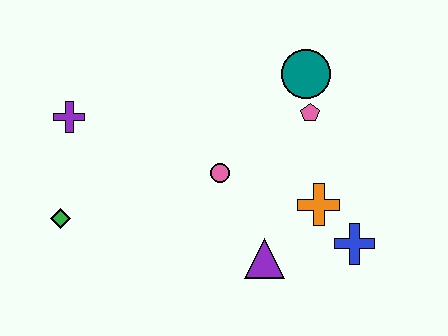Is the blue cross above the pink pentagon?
No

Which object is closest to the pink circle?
The purple triangle is closest to the pink circle.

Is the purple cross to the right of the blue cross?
No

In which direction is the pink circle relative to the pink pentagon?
The pink circle is to the left of the pink pentagon.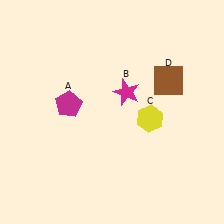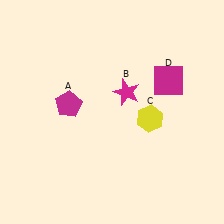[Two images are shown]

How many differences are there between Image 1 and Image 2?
There is 1 difference between the two images.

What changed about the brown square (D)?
In Image 1, D is brown. In Image 2, it changed to magenta.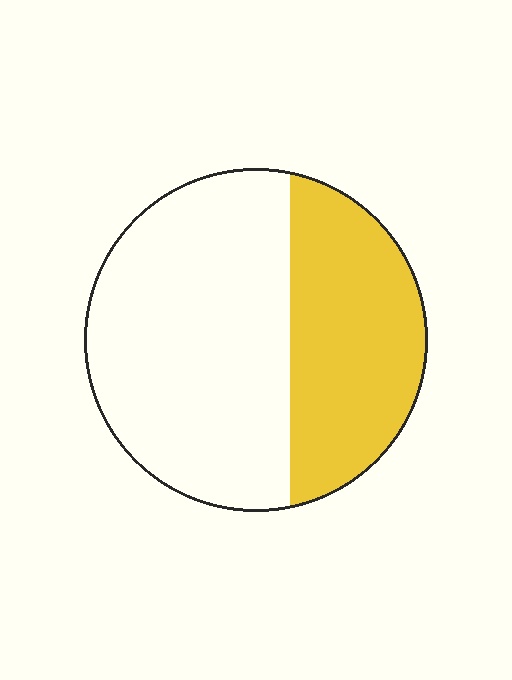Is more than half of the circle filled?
No.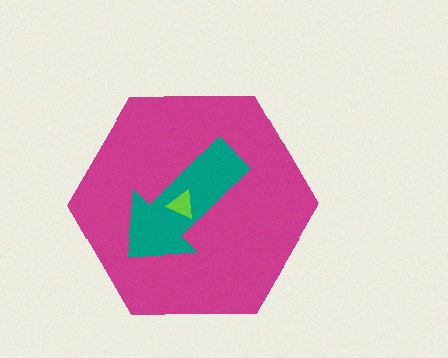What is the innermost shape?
The lime triangle.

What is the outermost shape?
The magenta hexagon.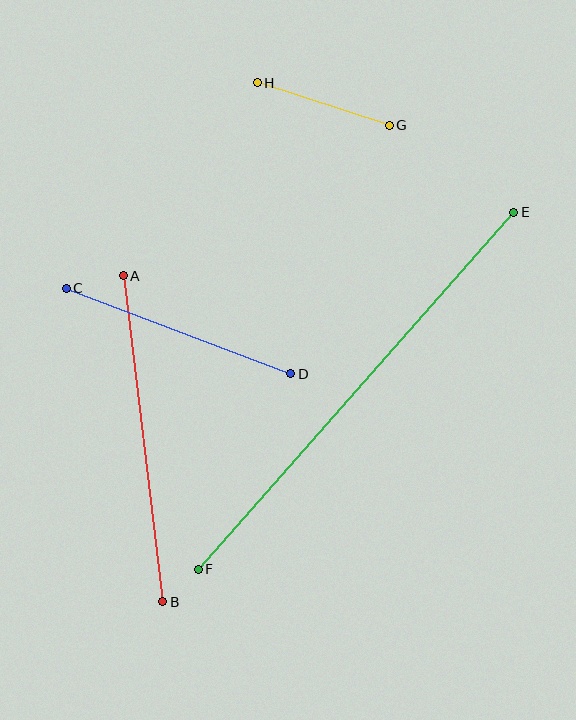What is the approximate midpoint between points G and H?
The midpoint is at approximately (323, 104) pixels.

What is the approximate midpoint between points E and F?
The midpoint is at approximately (356, 391) pixels.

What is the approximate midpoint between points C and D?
The midpoint is at approximately (178, 331) pixels.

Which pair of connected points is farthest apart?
Points E and F are farthest apart.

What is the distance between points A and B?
The distance is approximately 329 pixels.